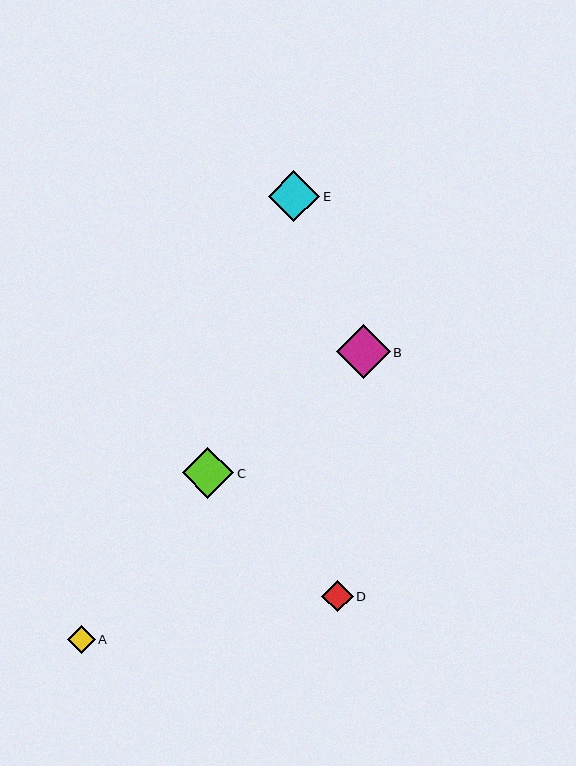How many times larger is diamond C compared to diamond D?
Diamond C is approximately 1.6 times the size of diamond D.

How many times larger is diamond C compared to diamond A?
Diamond C is approximately 1.8 times the size of diamond A.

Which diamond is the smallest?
Diamond A is the smallest with a size of approximately 28 pixels.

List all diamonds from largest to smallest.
From largest to smallest: B, E, C, D, A.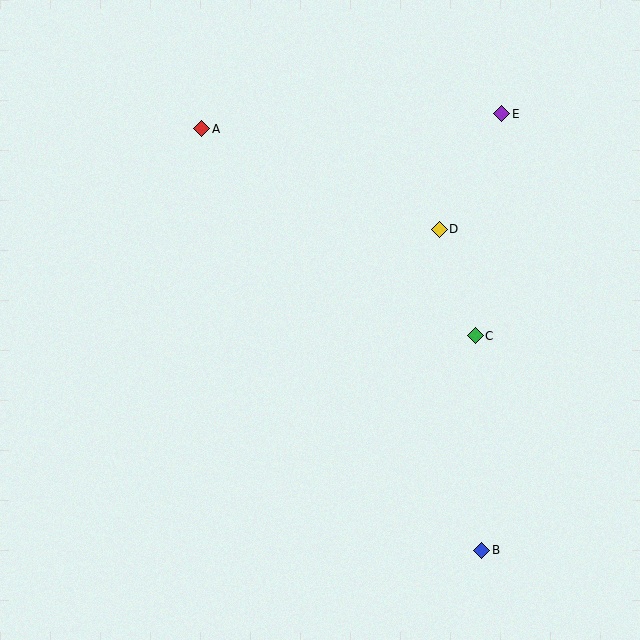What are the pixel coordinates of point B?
Point B is at (482, 550).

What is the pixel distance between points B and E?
The distance between B and E is 437 pixels.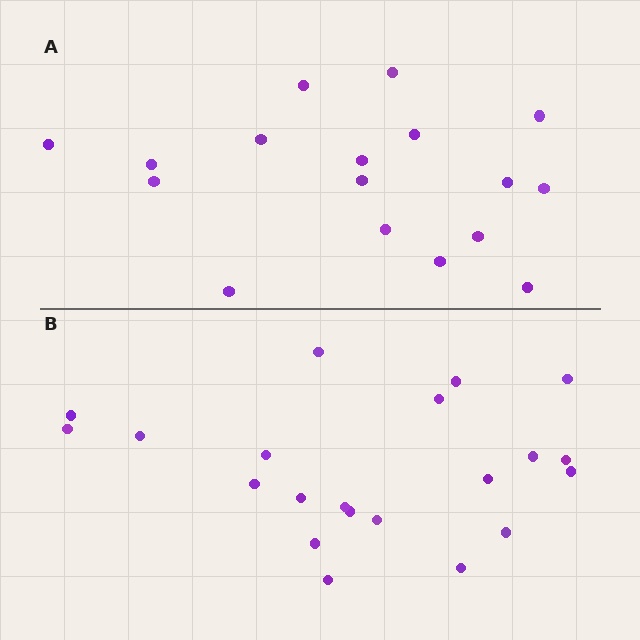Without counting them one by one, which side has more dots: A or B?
Region B (the bottom region) has more dots.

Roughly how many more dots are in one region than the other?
Region B has about 4 more dots than region A.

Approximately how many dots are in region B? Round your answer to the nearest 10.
About 20 dots. (The exact count is 21, which rounds to 20.)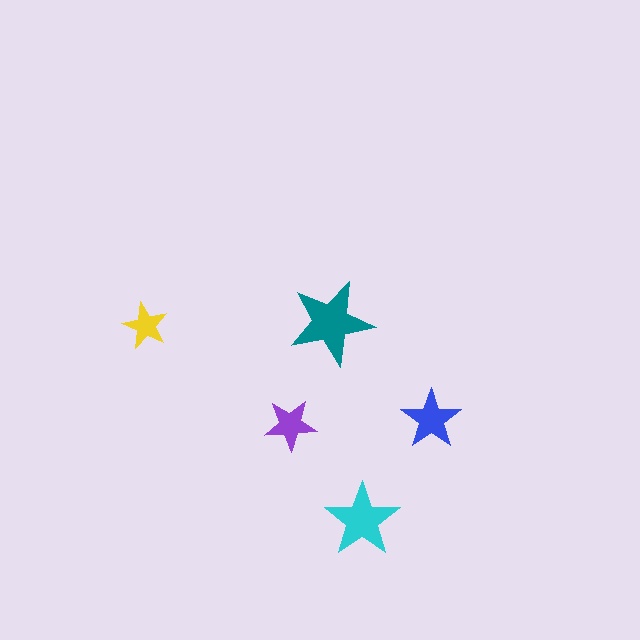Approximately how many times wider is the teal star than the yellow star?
About 2 times wider.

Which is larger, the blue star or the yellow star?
The blue one.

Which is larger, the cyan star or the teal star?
The teal one.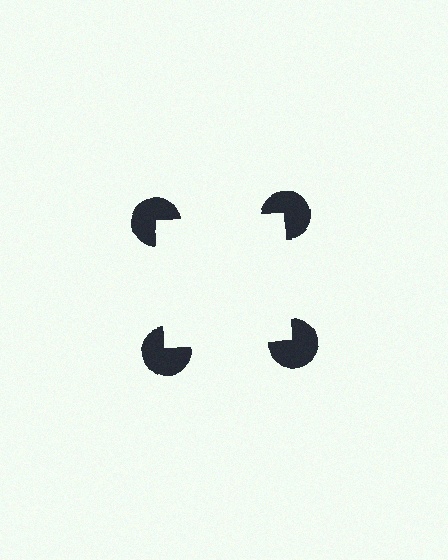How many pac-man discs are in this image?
There are 4 — one at each vertex of the illusory square.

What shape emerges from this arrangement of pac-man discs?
An illusory square — its edges are inferred from the aligned wedge cuts in the pac-man discs, not physically drawn.